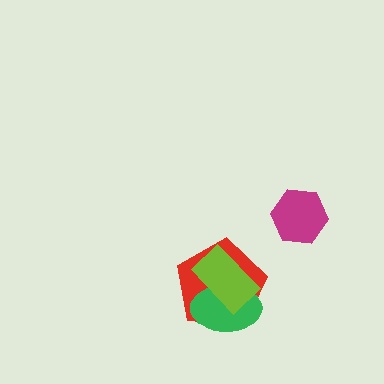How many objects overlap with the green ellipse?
2 objects overlap with the green ellipse.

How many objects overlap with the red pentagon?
2 objects overlap with the red pentagon.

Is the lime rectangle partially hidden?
No, no other shape covers it.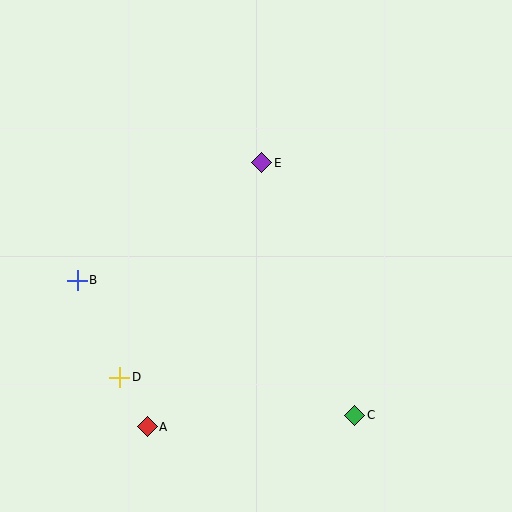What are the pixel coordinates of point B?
Point B is at (77, 280).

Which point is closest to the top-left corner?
Point B is closest to the top-left corner.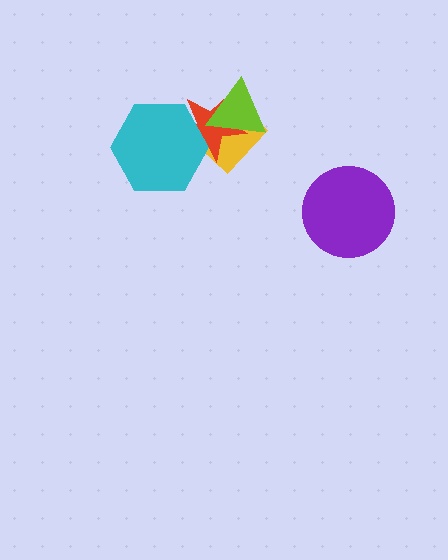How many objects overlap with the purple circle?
0 objects overlap with the purple circle.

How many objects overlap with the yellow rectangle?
2 objects overlap with the yellow rectangle.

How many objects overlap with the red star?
3 objects overlap with the red star.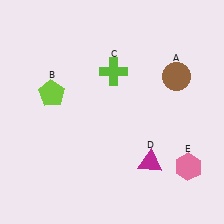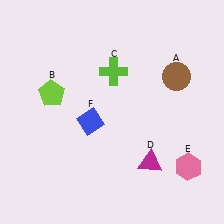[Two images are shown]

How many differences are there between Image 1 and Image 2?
There is 1 difference between the two images.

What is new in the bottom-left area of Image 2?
A blue diamond (F) was added in the bottom-left area of Image 2.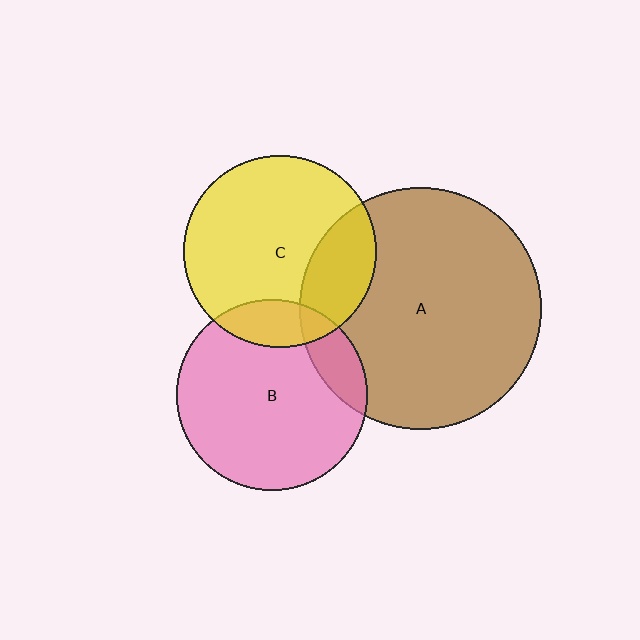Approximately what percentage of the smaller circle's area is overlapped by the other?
Approximately 25%.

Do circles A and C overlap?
Yes.